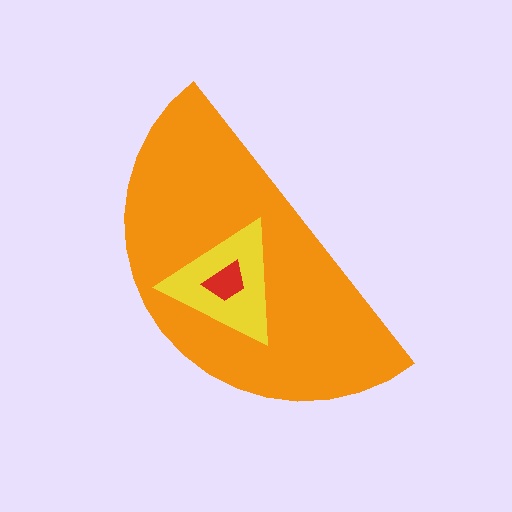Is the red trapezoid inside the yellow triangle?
Yes.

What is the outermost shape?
The orange semicircle.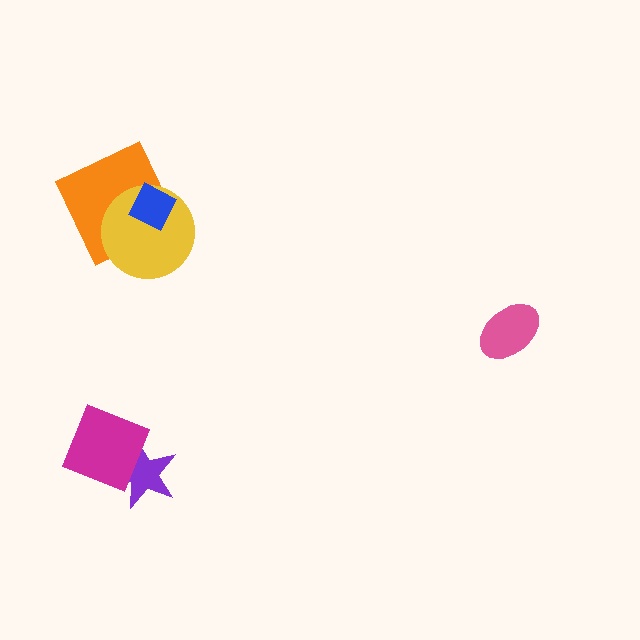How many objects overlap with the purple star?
1 object overlaps with the purple star.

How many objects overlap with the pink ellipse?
0 objects overlap with the pink ellipse.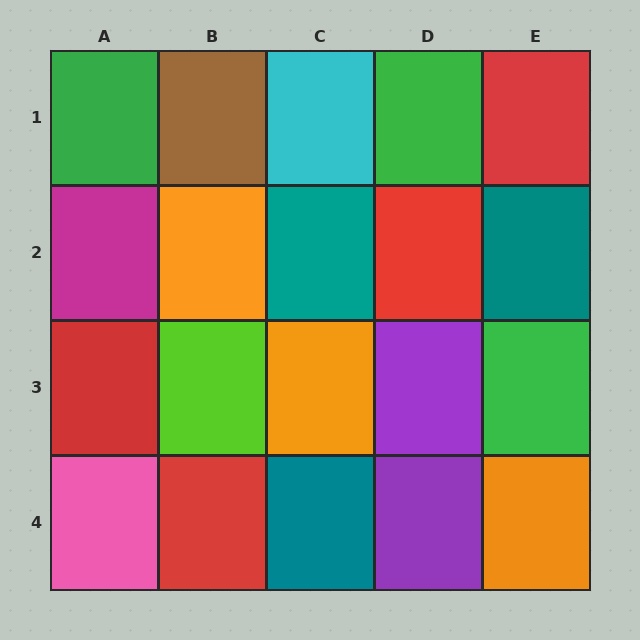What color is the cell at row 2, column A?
Magenta.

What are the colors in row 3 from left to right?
Red, lime, orange, purple, green.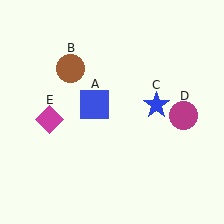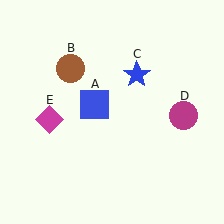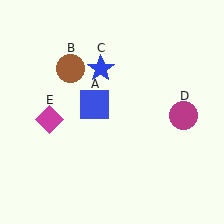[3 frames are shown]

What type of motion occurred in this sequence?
The blue star (object C) rotated counterclockwise around the center of the scene.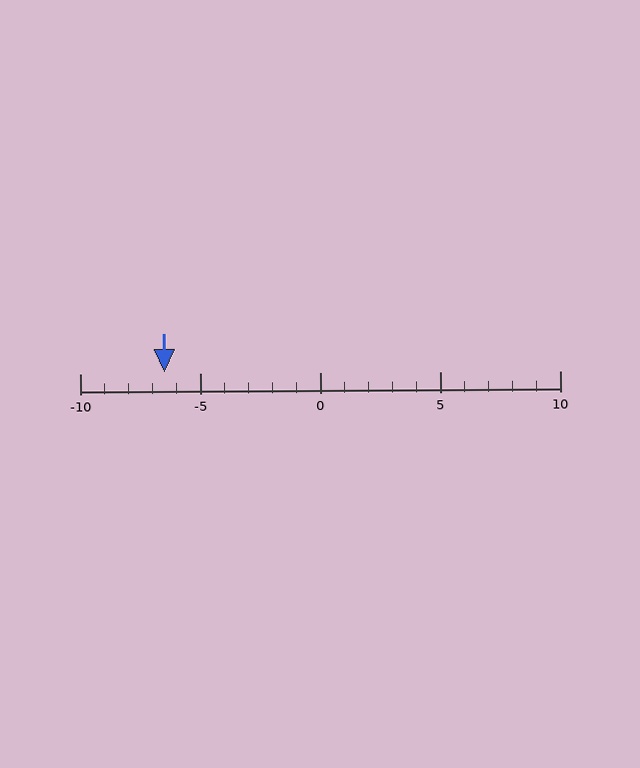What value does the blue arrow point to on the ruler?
The blue arrow points to approximately -6.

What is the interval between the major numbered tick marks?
The major tick marks are spaced 5 units apart.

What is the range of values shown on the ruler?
The ruler shows values from -10 to 10.